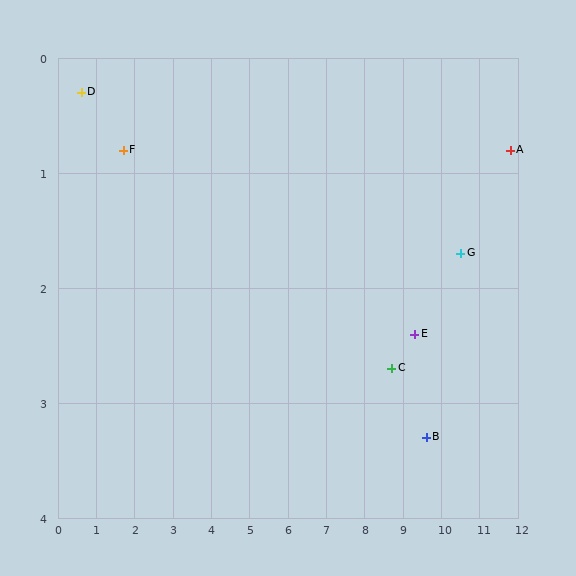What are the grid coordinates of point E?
Point E is at approximately (9.3, 2.4).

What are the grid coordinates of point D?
Point D is at approximately (0.6, 0.3).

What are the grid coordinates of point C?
Point C is at approximately (8.7, 2.7).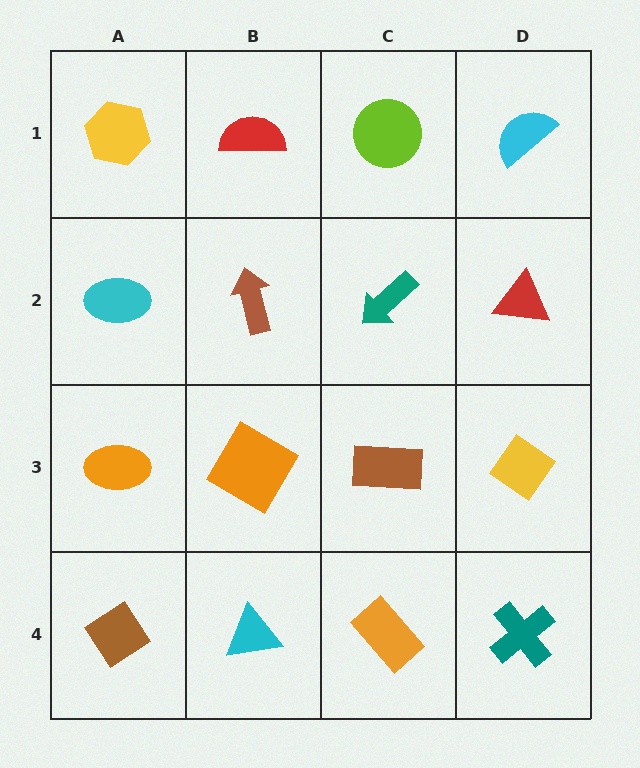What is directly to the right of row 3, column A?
An orange square.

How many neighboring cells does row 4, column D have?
2.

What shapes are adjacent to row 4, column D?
A yellow diamond (row 3, column D), an orange rectangle (row 4, column C).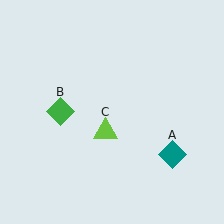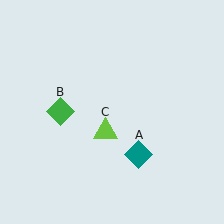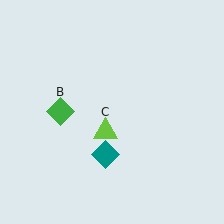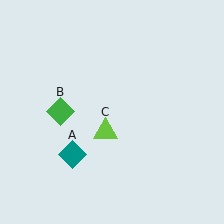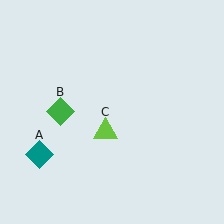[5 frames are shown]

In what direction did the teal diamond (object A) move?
The teal diamond (object A) moved left.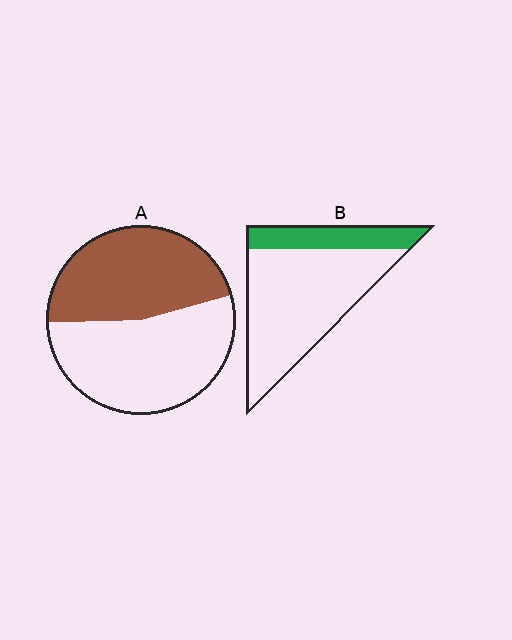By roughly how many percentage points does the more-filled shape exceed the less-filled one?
By roughly 25 percentage points (A over B).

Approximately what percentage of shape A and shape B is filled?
A is approximately 45% and B is approximately 25%.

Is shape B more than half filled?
No.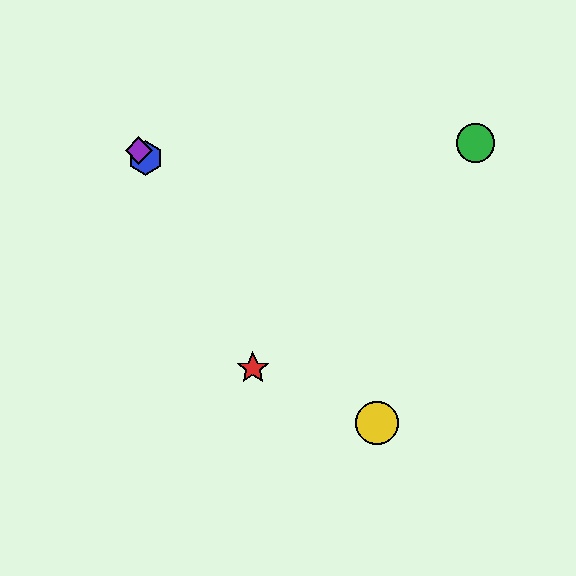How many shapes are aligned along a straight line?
3 shapes (the blue hexagon, the yellow circle, the purple diamond) are aligned along a straight line.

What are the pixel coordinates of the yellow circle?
The yellow circle is at (377, 423).